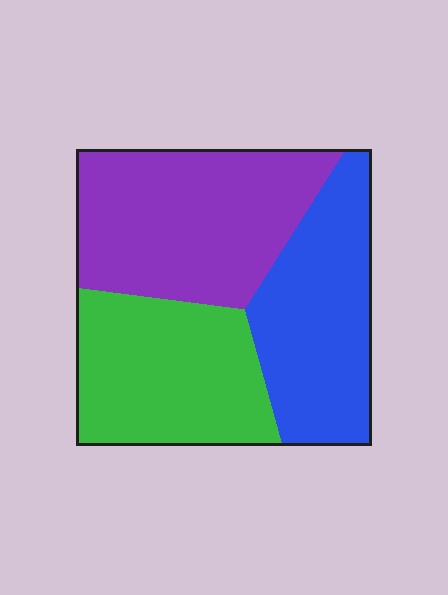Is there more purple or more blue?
Purple.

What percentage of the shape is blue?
Blue takes up about one third (1/3) of the shape.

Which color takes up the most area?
Purple, at roughly 40%.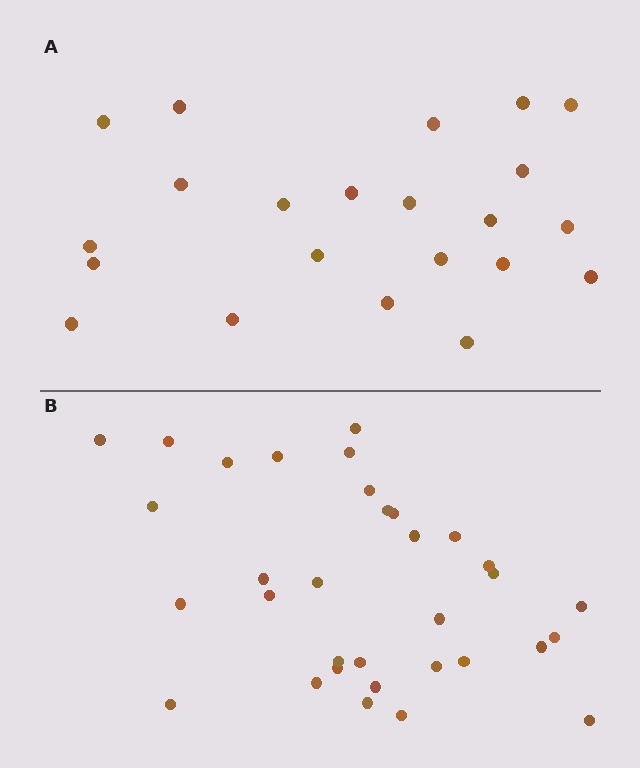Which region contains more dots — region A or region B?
Region B (the bottom region) has more dots.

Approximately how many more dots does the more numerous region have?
Region B has roughly 12 or so more dots than region A.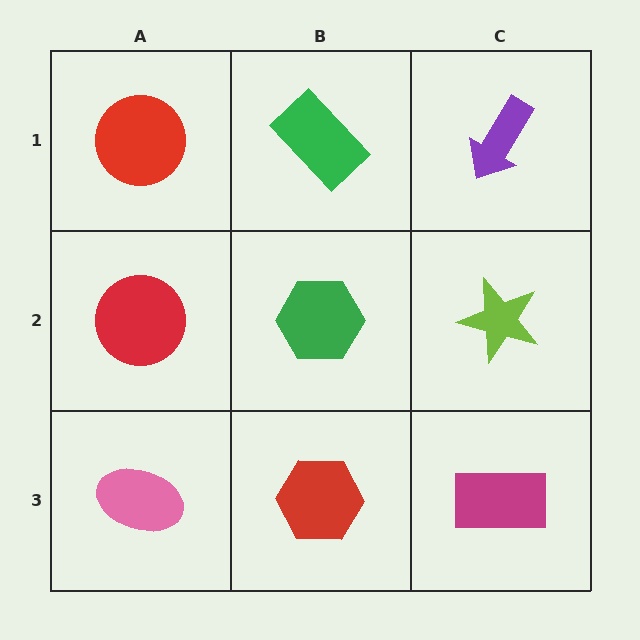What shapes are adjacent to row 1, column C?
A lime star (row 2, column C), a green rectangle (row 1, column B).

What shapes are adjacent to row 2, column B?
A green rectangle (row 1, column B), a red hexagon (row 3, column B), a red circle (row 2, column A), a lime star (row 2, column C).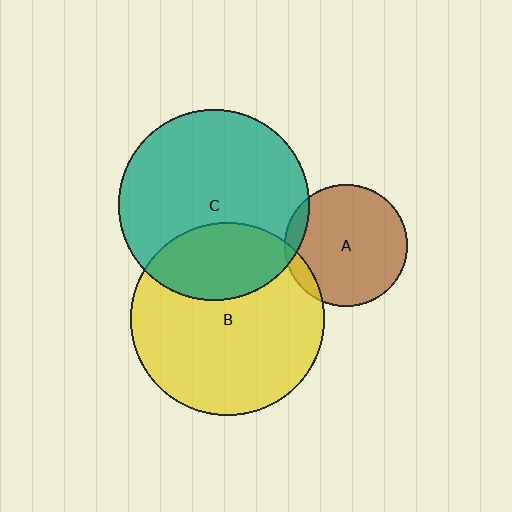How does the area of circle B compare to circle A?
Approximately 2.5 times.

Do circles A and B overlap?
Yes.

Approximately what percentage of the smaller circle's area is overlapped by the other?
Approximately 10%.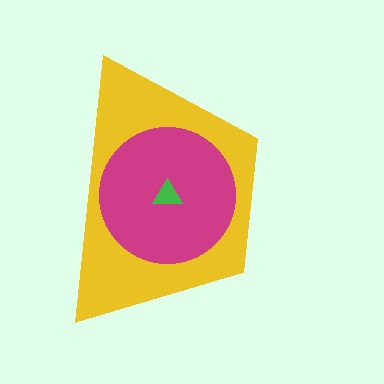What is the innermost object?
The green triangle.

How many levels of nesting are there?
3.